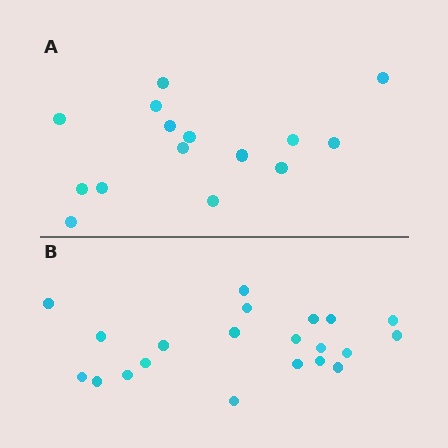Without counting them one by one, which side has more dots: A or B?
Region B (the bottom region) has more dots.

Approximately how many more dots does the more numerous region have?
Region B has about 6 more dots than region A.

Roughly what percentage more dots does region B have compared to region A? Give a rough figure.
About 40% more.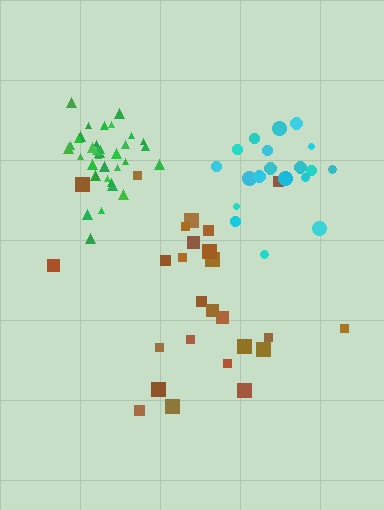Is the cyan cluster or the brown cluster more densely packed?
Cyan.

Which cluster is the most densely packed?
Green.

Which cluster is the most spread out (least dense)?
Brown.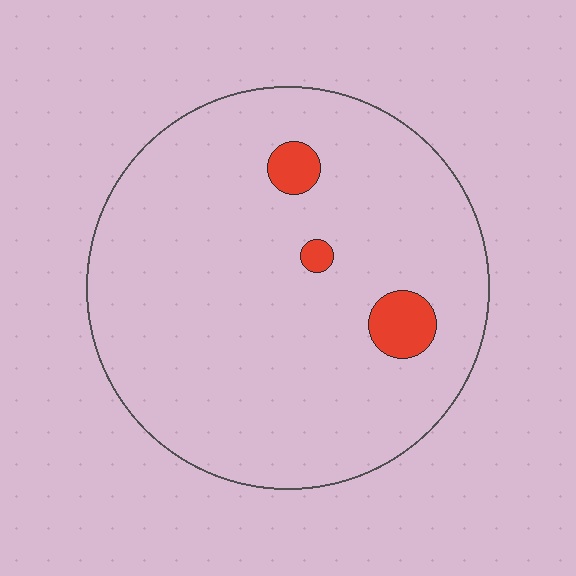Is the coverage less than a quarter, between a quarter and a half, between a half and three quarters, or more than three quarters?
Less than a quarter.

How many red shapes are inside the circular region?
3.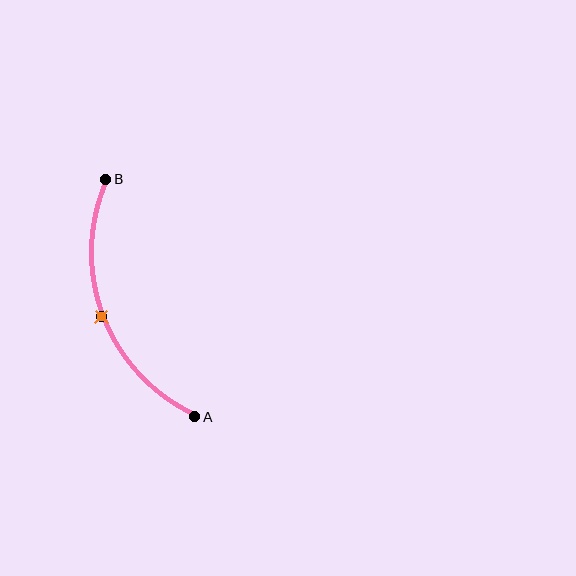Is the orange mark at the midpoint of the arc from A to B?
Yes. The orange mark lies on the arc at equal arc-length from both A and B — it is the arc midpoint.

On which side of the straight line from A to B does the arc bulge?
The arc bulges to the left of the straight line connecting A and B.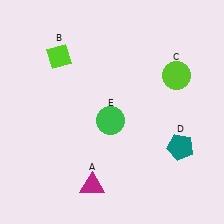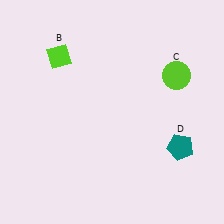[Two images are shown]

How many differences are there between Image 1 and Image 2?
There are 2 differences between the two images.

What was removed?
The green circle (E), the magenta triangle (A) were removed in Image 2.